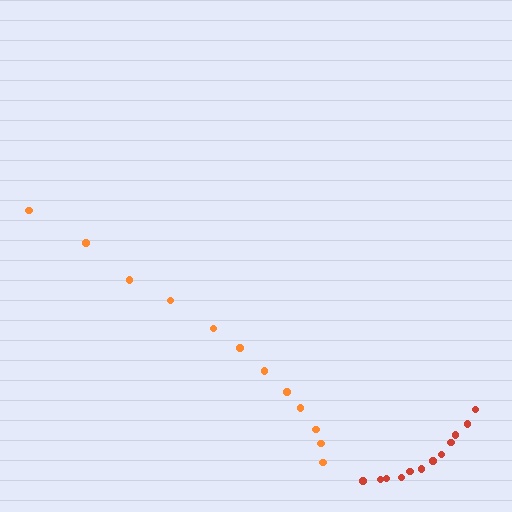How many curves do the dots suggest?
There are 2 distinct paths.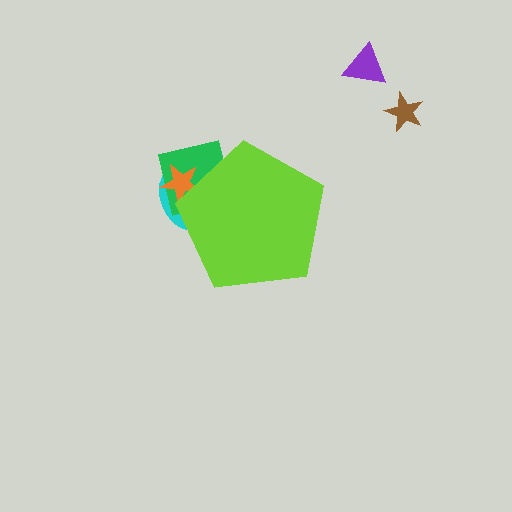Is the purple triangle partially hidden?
No, the purple triangle is fully visible.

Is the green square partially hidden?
Yes, the green square is partially hidden behind the lime pentagon.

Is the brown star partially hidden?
No, the brown star is fully visible.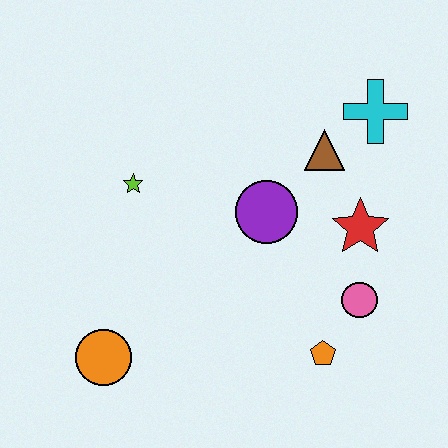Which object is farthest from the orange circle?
The cyan cross is farthest from the orange circle.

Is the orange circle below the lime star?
Yes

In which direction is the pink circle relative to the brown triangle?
The pink circle is below the brown triangle.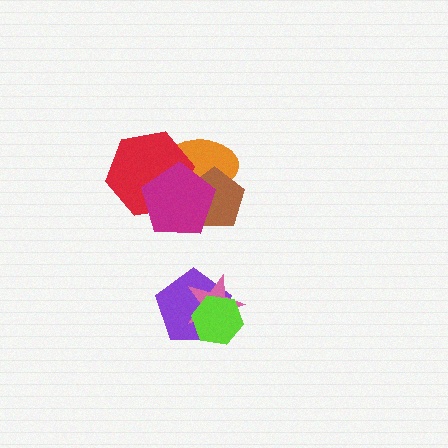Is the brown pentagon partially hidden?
Yes, it is partially covered by another shape.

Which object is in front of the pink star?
The lime hexagon is in front of the pink star.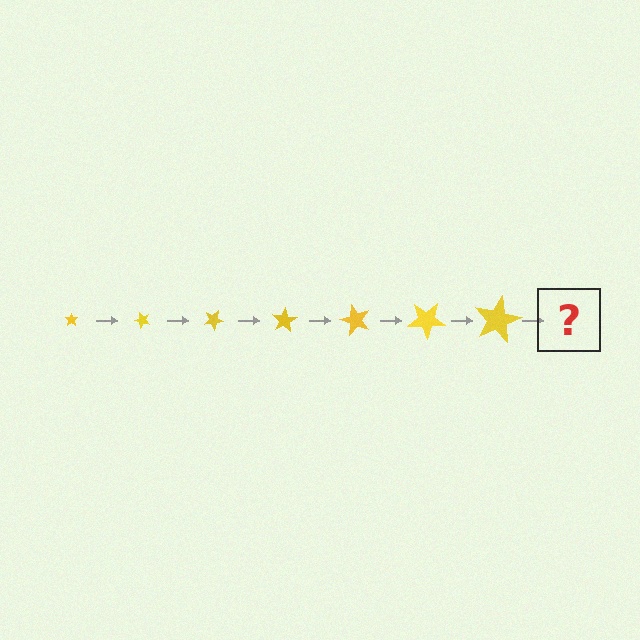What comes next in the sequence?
The next element should be a star, larger than the previous one and rotated 350 degrees from the start.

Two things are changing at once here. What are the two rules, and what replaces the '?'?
The two rules are that the star grows larger each step and it rotates 50 degrees each step. The '?' should be a star, larger than the previous one and rotated 350 degrees from the start.